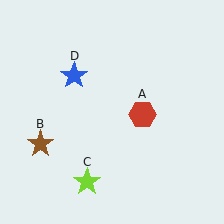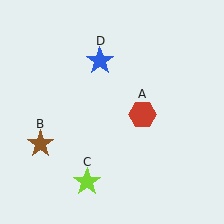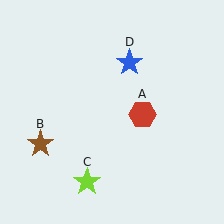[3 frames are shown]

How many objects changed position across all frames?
1 object changed position: blue star (object D).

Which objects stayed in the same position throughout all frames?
Red hexagon (object A) and brown star (object B) and lime star (object C) remained stationary.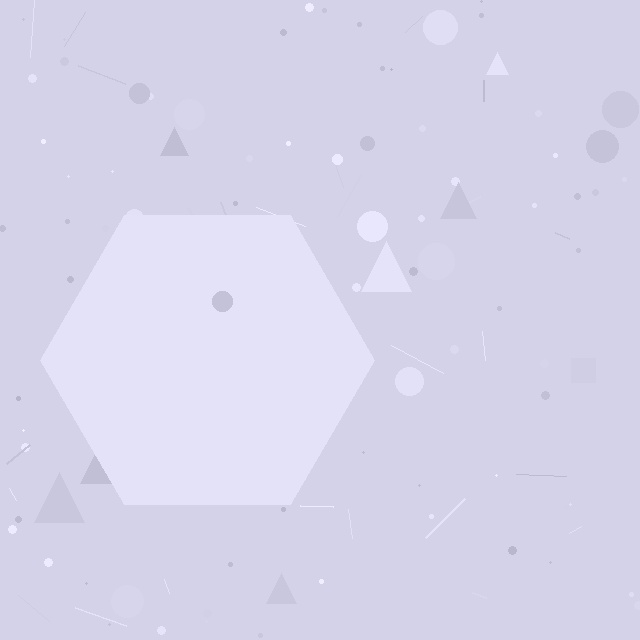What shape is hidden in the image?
A hexagon is hidden in the image.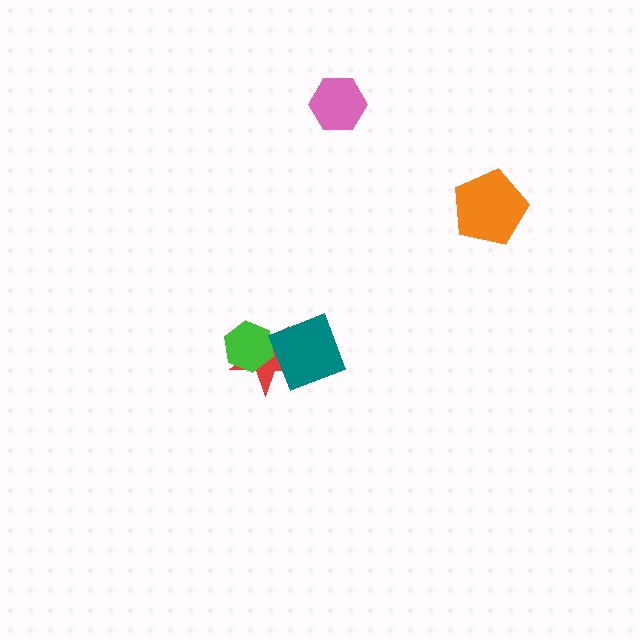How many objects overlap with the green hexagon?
2 objects overlap with the green hexagon.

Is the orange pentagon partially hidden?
No, no other shape covers it.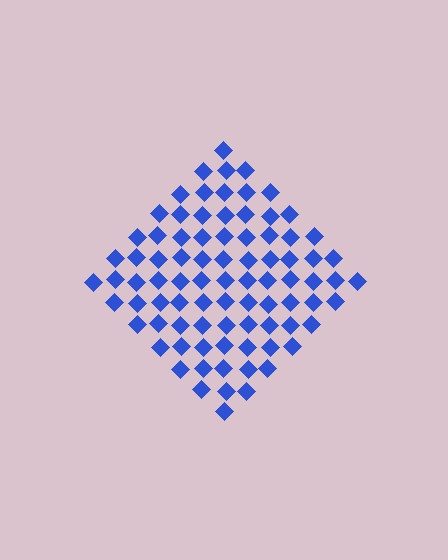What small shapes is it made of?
It is made of small diamonds.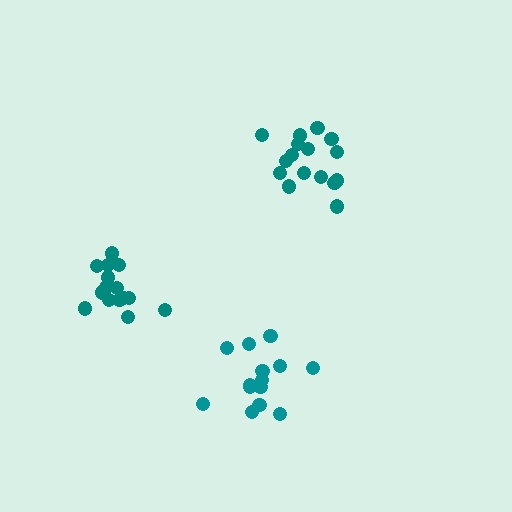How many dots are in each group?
Group 1: 15 dots, Group 2: 16 dots, Group 3: 14 dots (45 total).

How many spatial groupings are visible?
There are 3 spatial groupings.